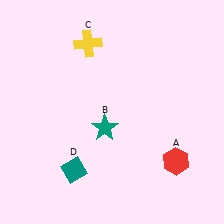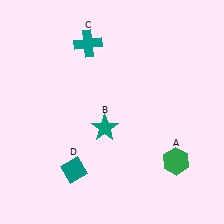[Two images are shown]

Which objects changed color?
A changed from red to green. C changed from yellow to teal.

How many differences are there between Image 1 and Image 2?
There are 2 differences between the two images.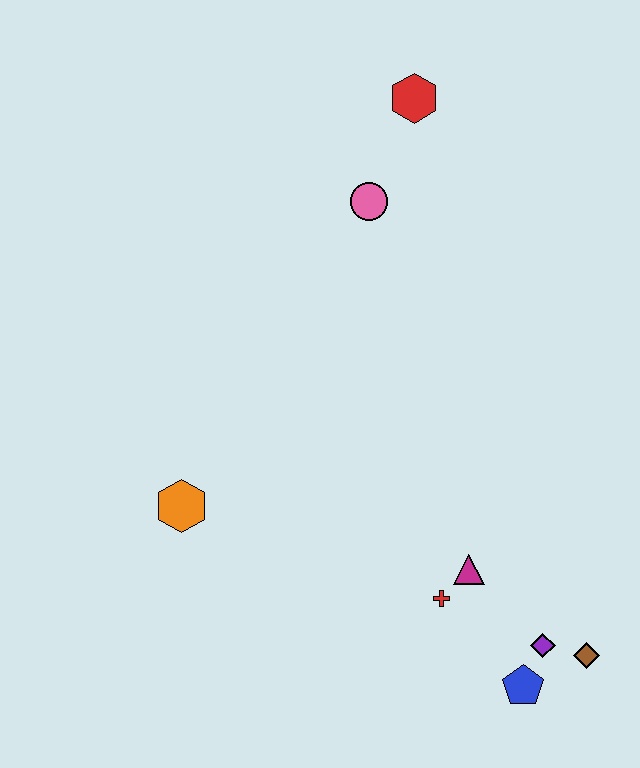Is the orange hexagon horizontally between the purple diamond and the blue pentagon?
No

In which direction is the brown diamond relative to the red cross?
The brown diamond is to the right of the red cross.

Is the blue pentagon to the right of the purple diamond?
No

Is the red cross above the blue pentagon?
Yes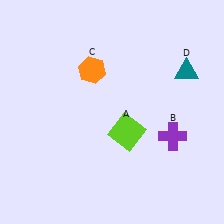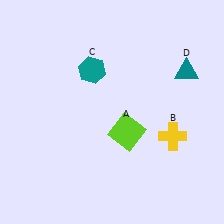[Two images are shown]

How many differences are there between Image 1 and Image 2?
There are 2 differences between the two images.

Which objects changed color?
B changed from purple to yellow. C changed from orange to teal.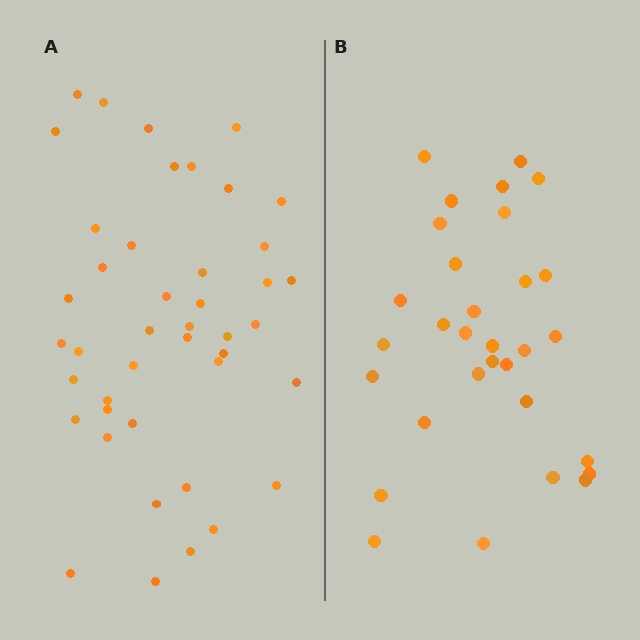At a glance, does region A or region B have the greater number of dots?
Region A (the left region) has more dots.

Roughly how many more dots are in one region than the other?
Region A has roughly 12 or so more dots than region B.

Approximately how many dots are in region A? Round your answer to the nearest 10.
About 40 dots. (The exact count is 43, which rounds to 40.)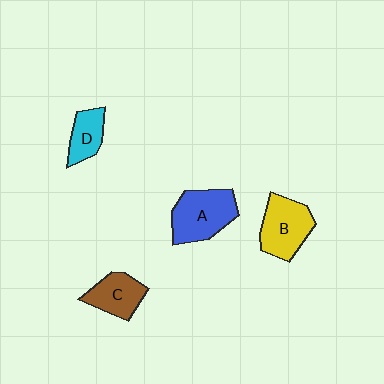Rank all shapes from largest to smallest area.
From largest to smallest: A (blue), B (yellow), C (brown), D (cyan).